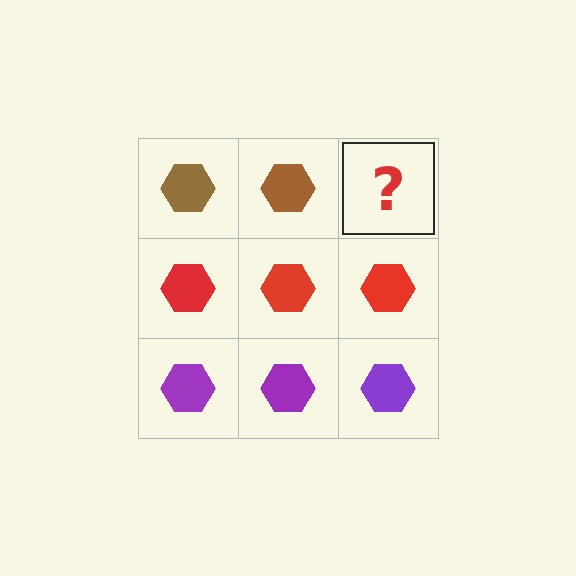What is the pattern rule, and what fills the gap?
The rule is that each row has a consistent color. The gap should be filled with a brown hexagon.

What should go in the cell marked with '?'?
The missing cell should contain a brown hexagon.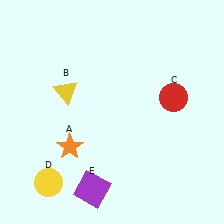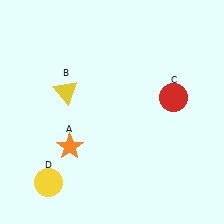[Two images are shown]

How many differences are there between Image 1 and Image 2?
There is 1 difference between the two images.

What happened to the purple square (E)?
The purple square (E) was removed in Image 2. It was in the bottom-left area of Image 1.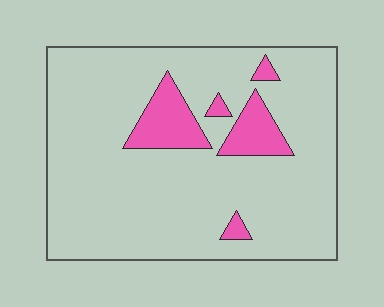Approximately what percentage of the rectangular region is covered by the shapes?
Approximately 10%.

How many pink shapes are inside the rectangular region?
5.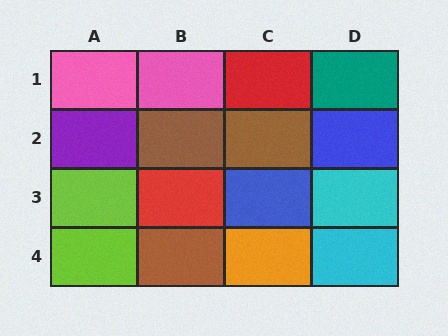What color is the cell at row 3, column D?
Cyan.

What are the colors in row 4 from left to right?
Lime, brown, orange, cyan.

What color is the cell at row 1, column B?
Pink.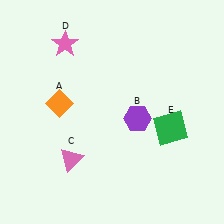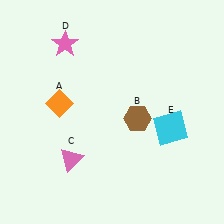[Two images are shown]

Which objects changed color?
B changed from purple to brown. E changed from green to cyan.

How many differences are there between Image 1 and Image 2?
There are 2 differences between the two images.